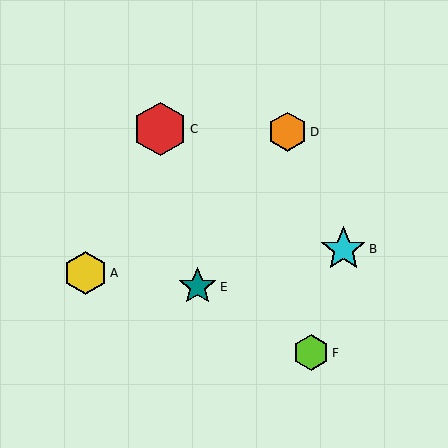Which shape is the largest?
The red hexagon (labeled C) is the largest.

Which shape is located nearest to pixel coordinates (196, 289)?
The teal star (labeled E) at (198, 287) is nearest to that location.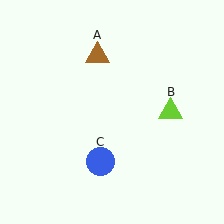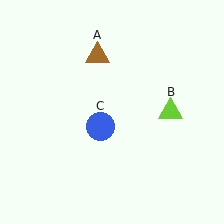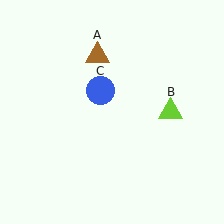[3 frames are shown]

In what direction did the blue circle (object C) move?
The blue circle (object C) moved up.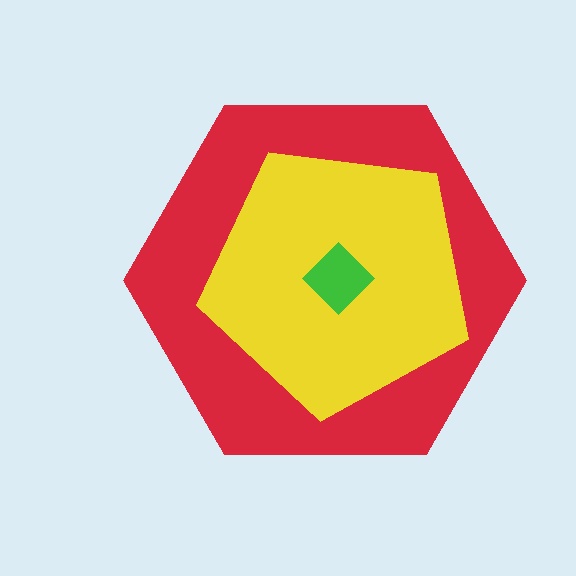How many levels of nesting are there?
3.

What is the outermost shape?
The red hexagon.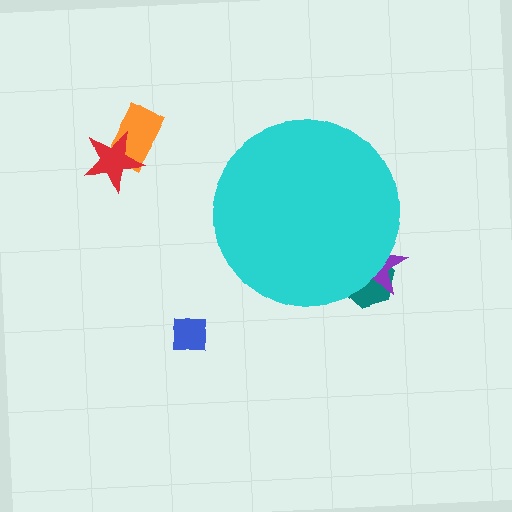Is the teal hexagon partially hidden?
Yes, the teal hexagon is partially hidden behind the cyan circle.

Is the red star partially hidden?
No, the red star is fully visible.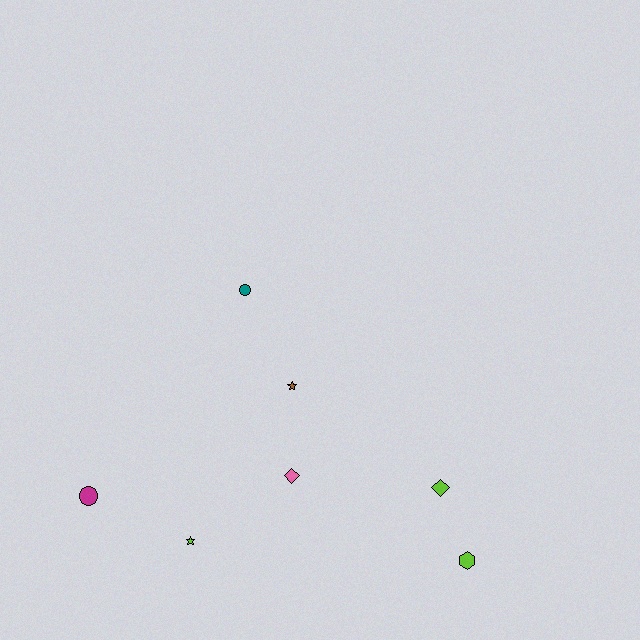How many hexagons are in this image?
There is 1 hexagon.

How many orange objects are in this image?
There are no orange objects.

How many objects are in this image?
There are 7 objects.